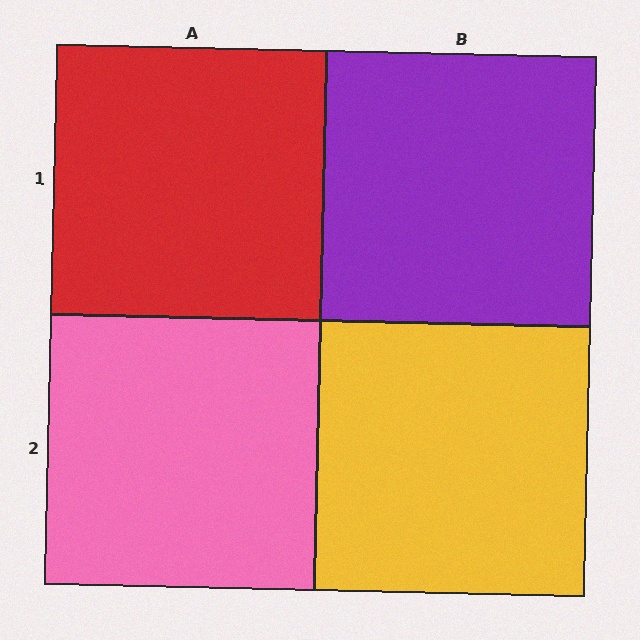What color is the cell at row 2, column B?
Yellow.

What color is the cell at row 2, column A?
Pink.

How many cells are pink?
1 cell is pink.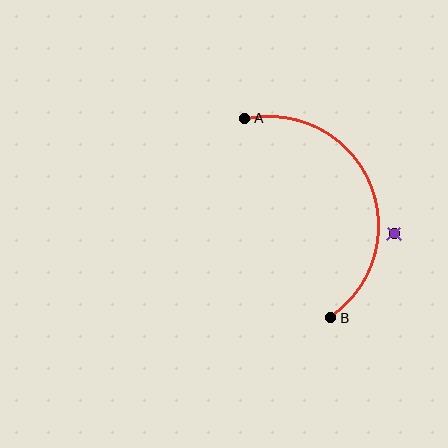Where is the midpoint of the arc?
The arc midpoint is the point on the curve farthest from the straight line joining A and B. It sits to the right of that line.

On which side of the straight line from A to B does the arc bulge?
The arc bulges to the right of the straight line connecting A and B.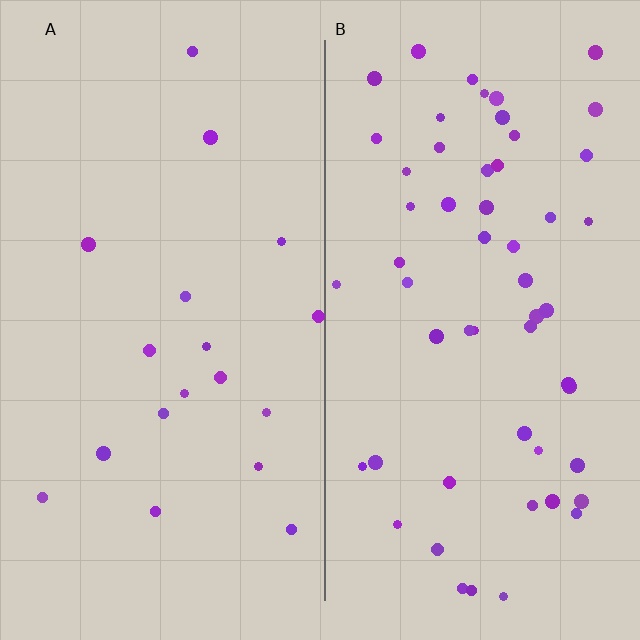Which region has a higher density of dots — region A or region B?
B (the right).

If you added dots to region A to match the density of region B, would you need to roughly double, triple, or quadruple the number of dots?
Approximately triple.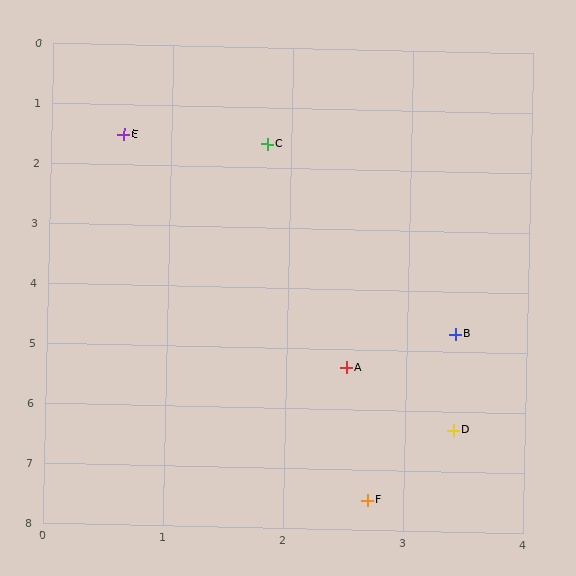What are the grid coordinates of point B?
Point B is at approximately (3.4, 4.7).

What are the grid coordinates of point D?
Point D is at approximately (3.4, 6.3).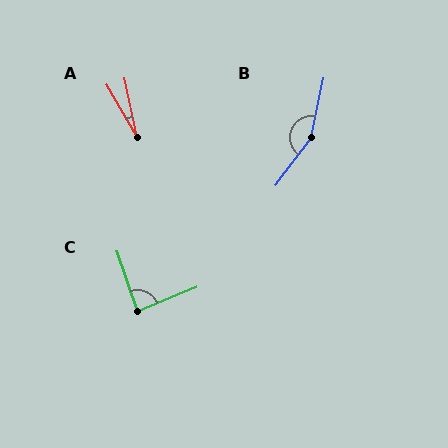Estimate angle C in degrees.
Approximately 86 degrees.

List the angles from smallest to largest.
A (19°), C (86°), B (155°).